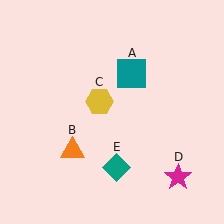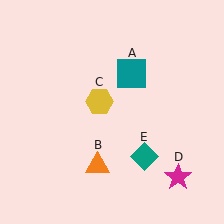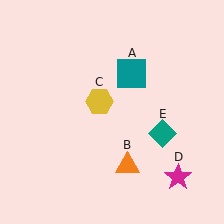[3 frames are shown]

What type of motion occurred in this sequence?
The orange triangle (object B), teal diamond (object E) rotated counterclockwise around the center of the scene.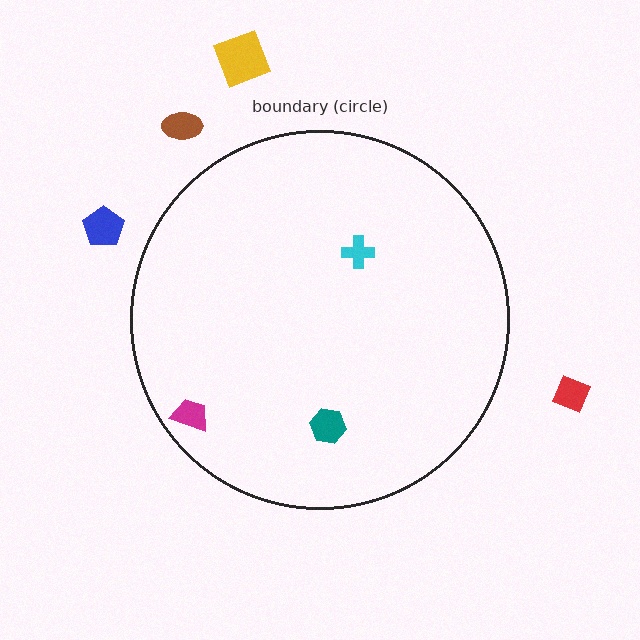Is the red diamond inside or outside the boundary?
Outside.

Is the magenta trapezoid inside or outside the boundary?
Inside.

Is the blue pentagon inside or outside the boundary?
Outside.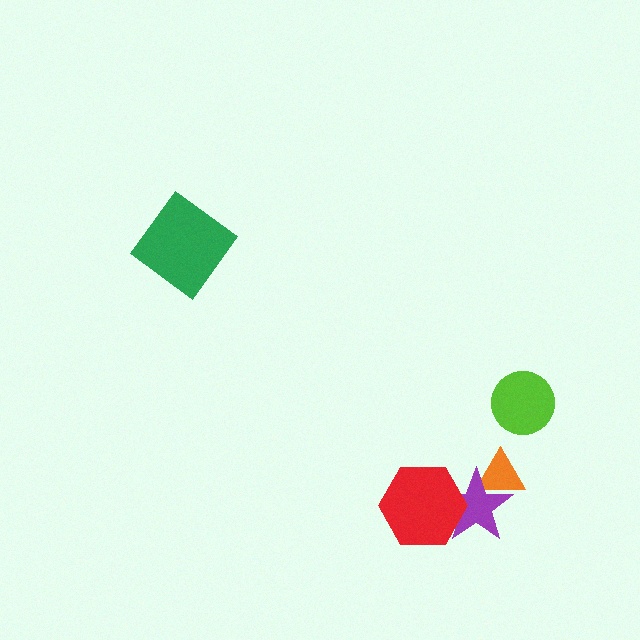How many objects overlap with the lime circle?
0 objects overlap with the lime circle.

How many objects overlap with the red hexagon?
1 object overlaps with the red hexagon.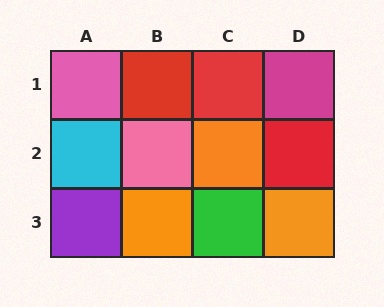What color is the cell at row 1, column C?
Red.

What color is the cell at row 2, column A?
Cyan.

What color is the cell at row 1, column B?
Red.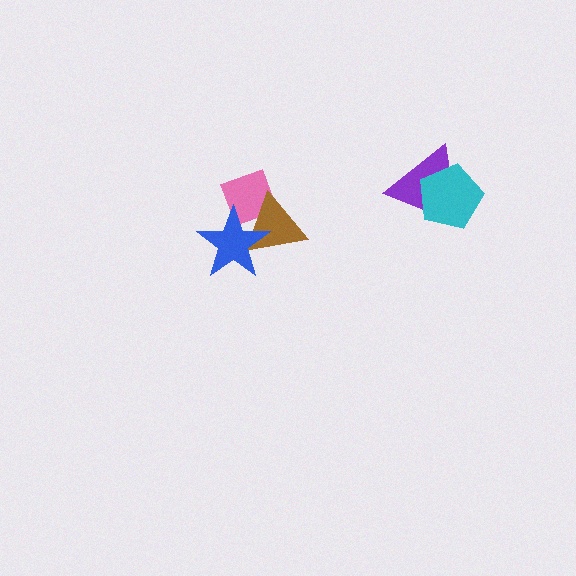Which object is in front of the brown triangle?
The blue star is in front of the brown triangle.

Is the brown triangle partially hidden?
Yes, it is partially covered by another shape.